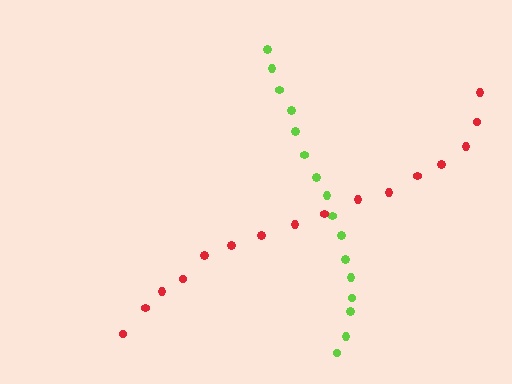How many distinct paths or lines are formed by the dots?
There are 2 distinct paths.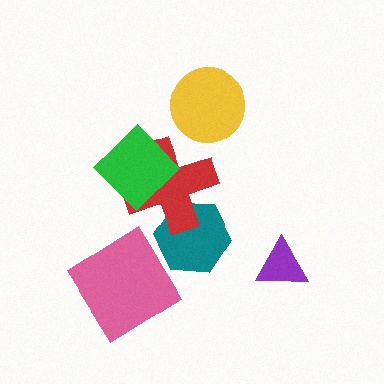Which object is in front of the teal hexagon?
The red cross is in front of the teal hexagon.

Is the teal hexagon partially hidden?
Yes, it is partially covered by another shape.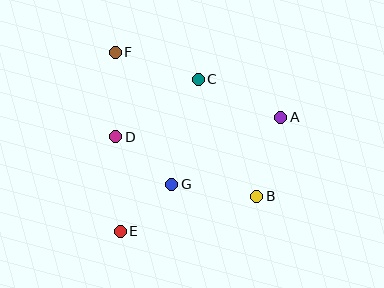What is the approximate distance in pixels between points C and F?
The distance between C and F is approximately 87 pixels.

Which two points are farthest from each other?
Points B and F are farthest from each other.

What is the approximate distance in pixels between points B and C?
The distance between B and C is approximately 131 pixels.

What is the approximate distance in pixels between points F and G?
The distance between F and G is approximately 143 pixels.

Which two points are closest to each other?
Points E and G are closest to each other.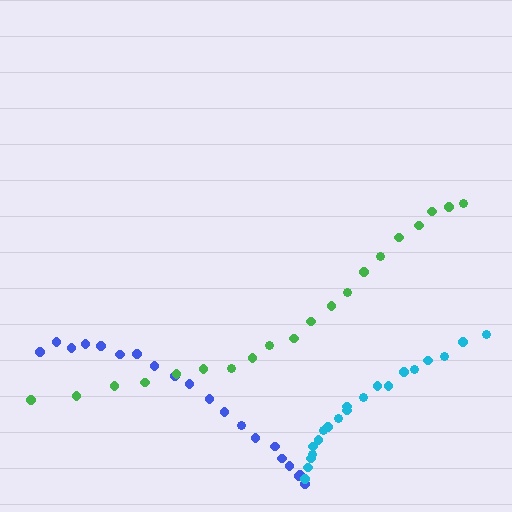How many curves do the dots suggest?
There are 3 distinct paths.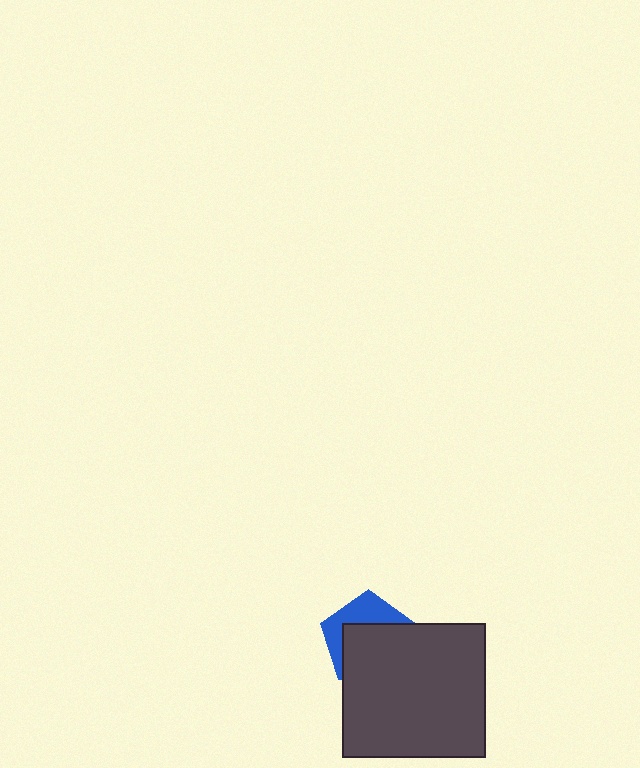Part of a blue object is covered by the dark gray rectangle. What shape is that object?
It is a pentagon.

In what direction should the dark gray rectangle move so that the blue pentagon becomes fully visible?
The dark gray rectangle should move down. That is the shortest direction to clear the overlap and leave the blue pentagon fully visible.